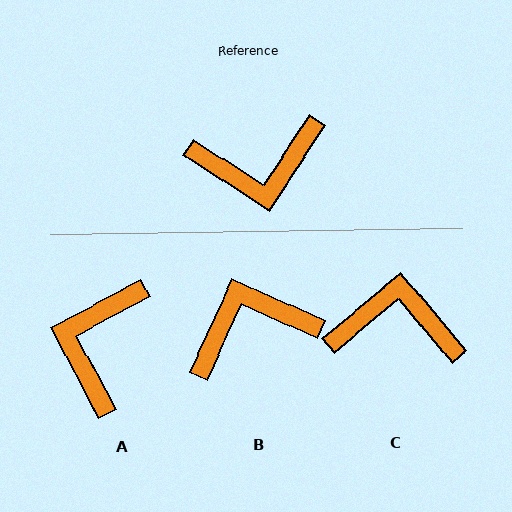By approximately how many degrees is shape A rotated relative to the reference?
Approximately 119 degrees clockwise.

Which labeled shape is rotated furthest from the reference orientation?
B, about 171 degrees away.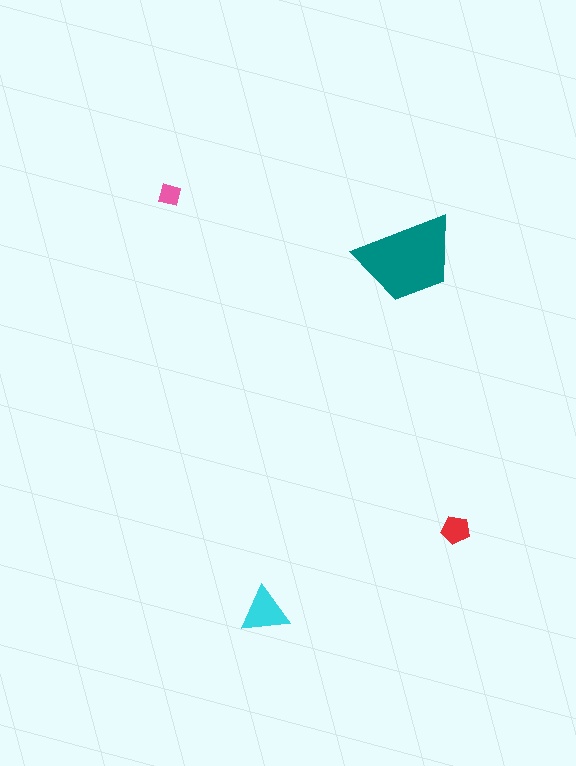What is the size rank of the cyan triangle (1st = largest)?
2nd.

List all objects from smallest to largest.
The pink square, the red pentagon, the cyan triangle, the teal trapezoid.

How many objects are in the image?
There are 4 objects in the image.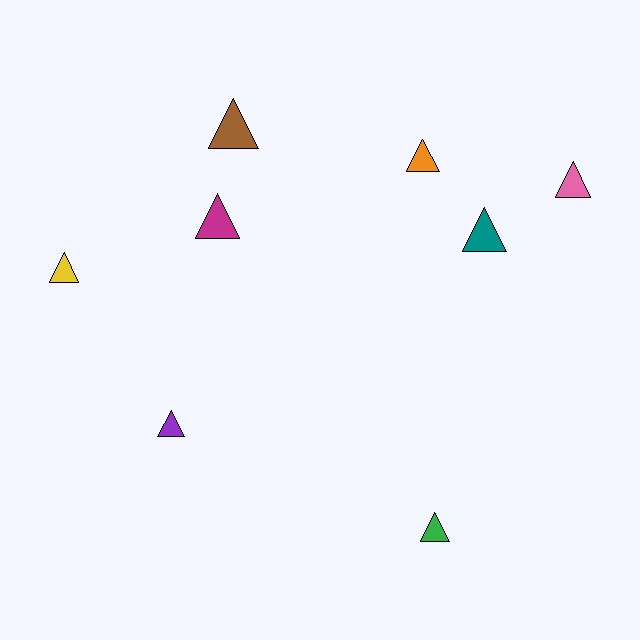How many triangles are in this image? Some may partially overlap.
There are 8 triangles.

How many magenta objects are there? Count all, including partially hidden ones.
There is 1 magenta object.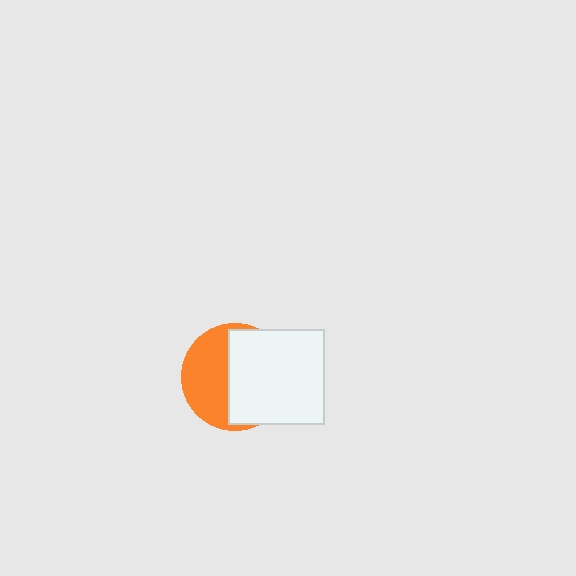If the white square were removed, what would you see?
You would see the complete orange circle.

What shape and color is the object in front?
The object in front is a white square.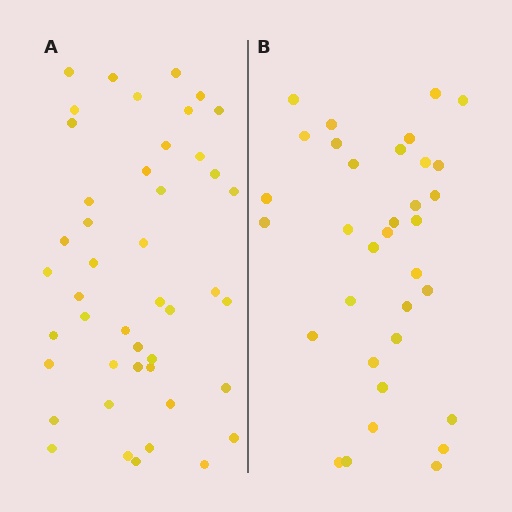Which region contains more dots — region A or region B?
Region A (the left region) has more dots.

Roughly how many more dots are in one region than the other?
Region A has roughly 12 or so more dots than region B.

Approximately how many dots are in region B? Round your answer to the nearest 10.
About 30 dots. (The exact count is 34, which rounds to 30.)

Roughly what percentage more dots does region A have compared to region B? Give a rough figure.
About 30% more.